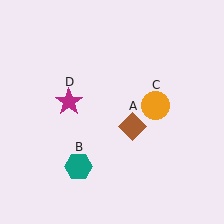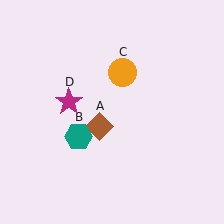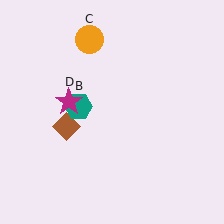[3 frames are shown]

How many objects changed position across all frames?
3 objects changed position: brown diamond (object A), teal hexagon (object B), orange circle (object C).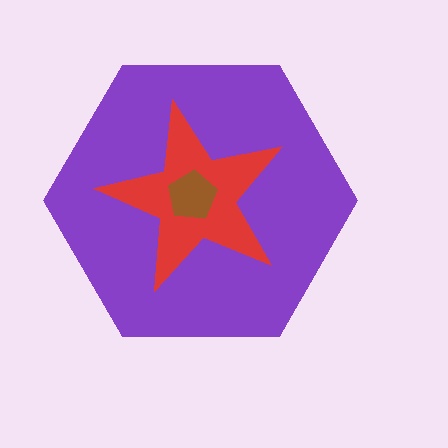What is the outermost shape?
The purple hexagon.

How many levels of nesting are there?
3.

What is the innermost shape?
The brown pentagon.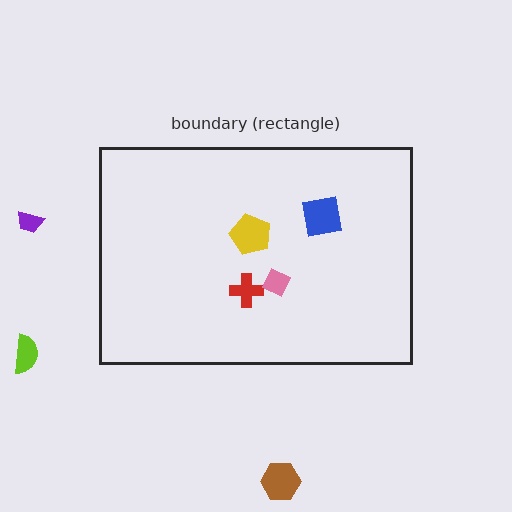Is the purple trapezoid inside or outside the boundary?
Outside.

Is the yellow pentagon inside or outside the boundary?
Inside.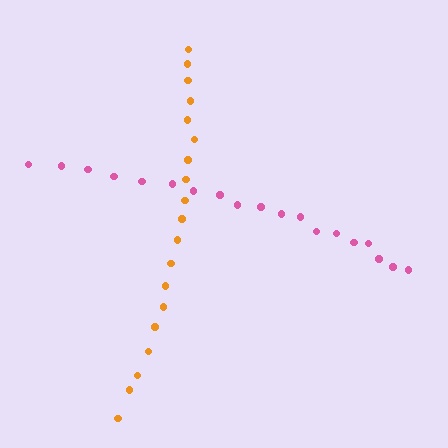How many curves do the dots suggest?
There are 2 distinct paths.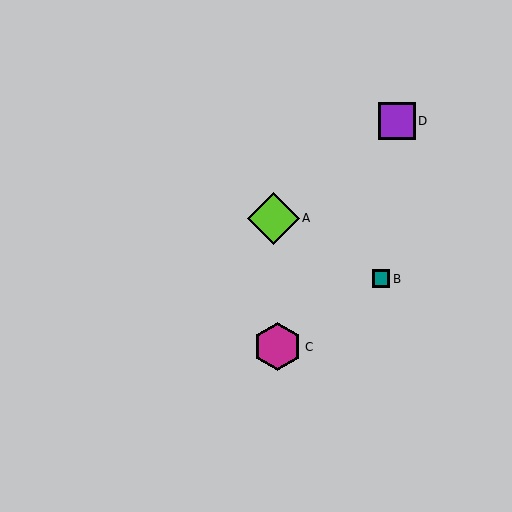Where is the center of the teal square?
The center of the teal square is at (381, 279).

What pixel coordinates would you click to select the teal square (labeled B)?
Click at (381, 279) to select the teal square B.